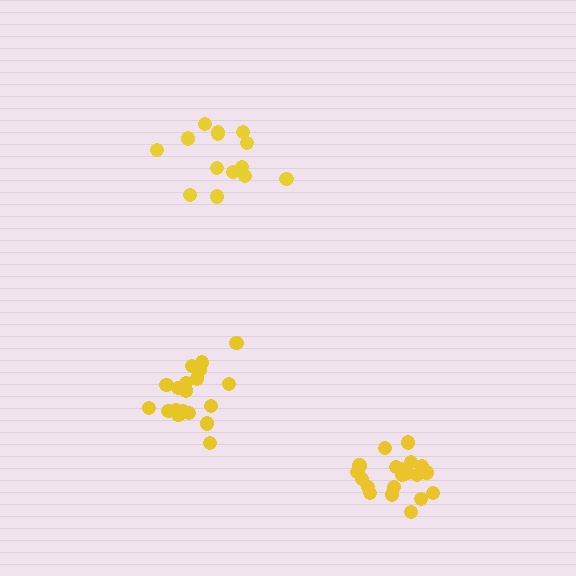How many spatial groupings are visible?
There are 3 spatial groupings.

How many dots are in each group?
Group 1: 20 dots, Group 2: 14 dots, Group 3: 20 dots (54 total).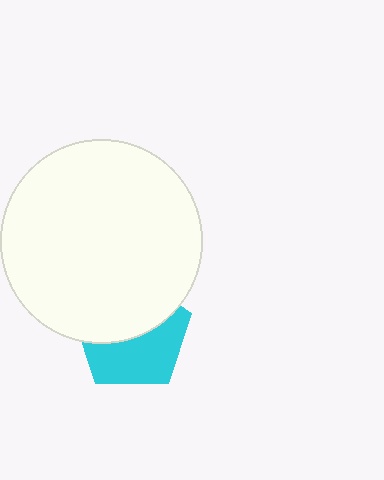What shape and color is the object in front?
The object in front is a white circle.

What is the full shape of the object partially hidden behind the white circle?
The partially hidden object is a cyan pentagon.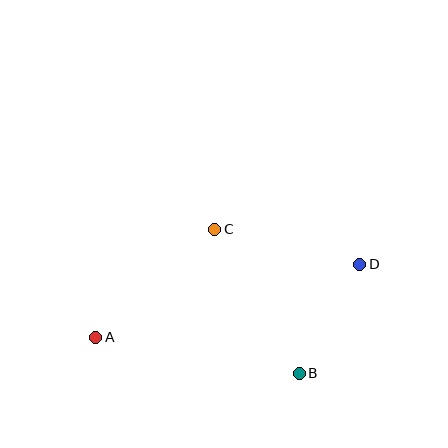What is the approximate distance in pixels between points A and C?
The distance between A and C is approximately 161 pixels.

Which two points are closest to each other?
Points B and D are closest to each other.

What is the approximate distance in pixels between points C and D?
The distance between C and D is approximately 149 pixels.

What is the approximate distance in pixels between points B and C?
The distance between B and C is approximately 167 pixels.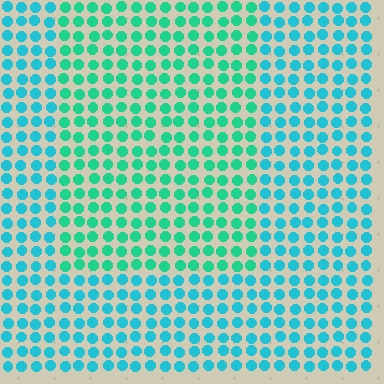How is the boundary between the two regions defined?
The boundary is defined purely by a slight shift in hue (about 29 degrees). Spacing, size, and orientation are identical on both sides.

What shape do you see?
I see a rectangle.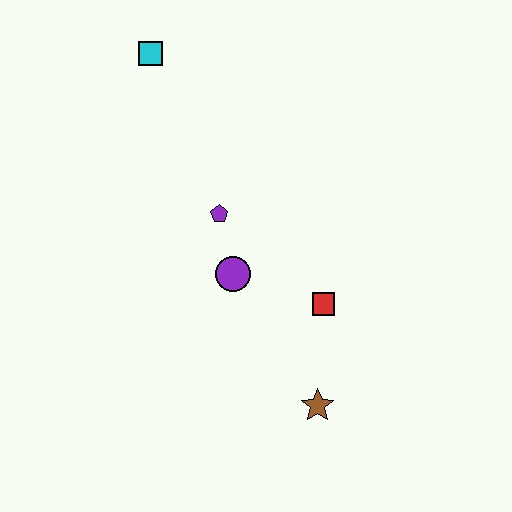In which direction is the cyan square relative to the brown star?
The cyan square is above the brown star.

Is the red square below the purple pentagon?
Yes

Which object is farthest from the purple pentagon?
The brown star is farthest from the purple pentagon.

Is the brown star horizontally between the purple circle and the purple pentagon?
No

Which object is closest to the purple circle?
The purple pentagon is closest to the purple circle.